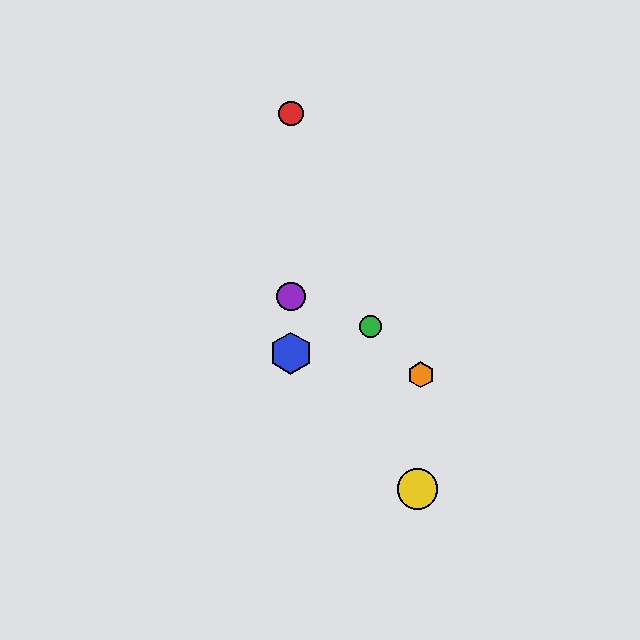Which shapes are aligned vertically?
The red circle, the blue hexagon, the purple circle are aligned vertically.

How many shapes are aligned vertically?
3 shapes (the red circle, the blue hexagon, the purple circle) are aligned vertically.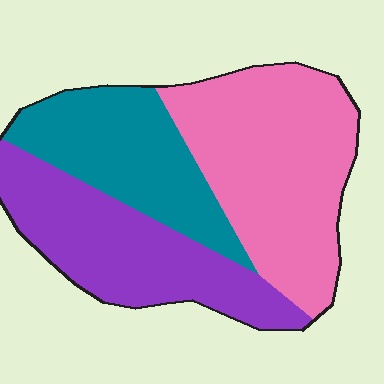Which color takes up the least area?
Teal, at roughly 25%.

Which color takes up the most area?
Pink, at roughly 40%.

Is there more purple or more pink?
Pink.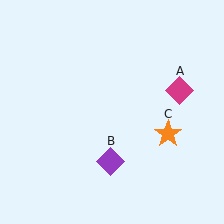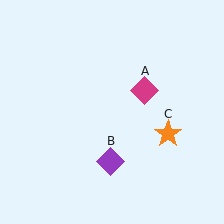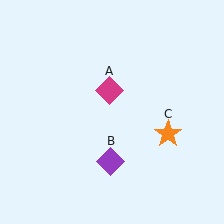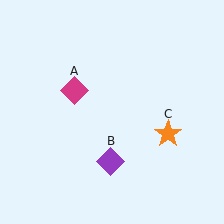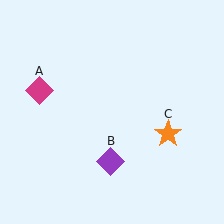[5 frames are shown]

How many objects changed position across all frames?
1 object changed position: magenta diamond (object A).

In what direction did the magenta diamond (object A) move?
The magenta diamond (object A) moved left.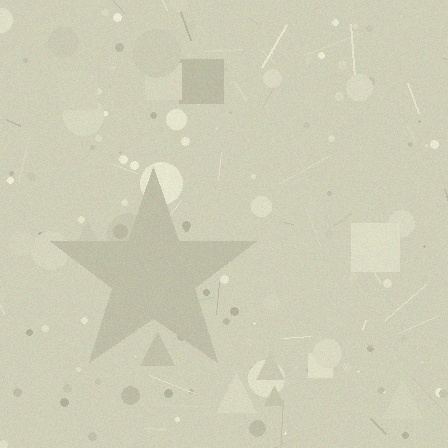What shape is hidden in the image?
A star is hidden in the image.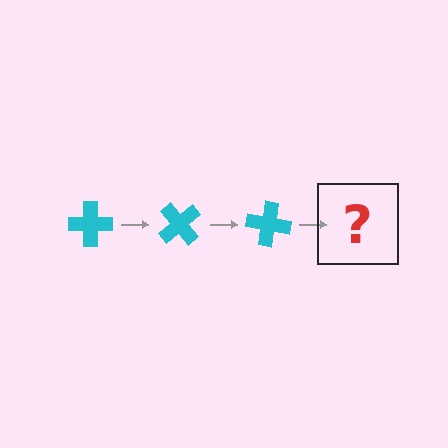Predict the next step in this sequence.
The next step is a cyan cross rotated 150 degrees.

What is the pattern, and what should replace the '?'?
The pattern is that the cross rotates 50 degrees each step. The '?' should be a cyan cross rotated 150 degrees.